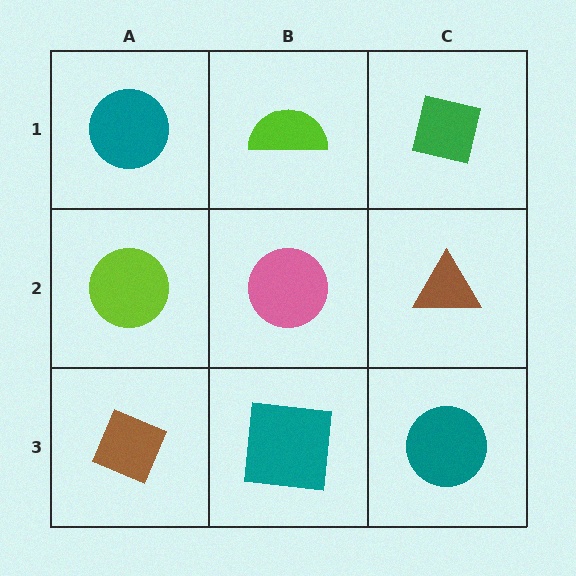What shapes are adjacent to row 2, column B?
A lime semicircle (row 1, column B), a teal square (row 3, column B), a lime circle (row 2, column A), a brown triangle (row 2, column C).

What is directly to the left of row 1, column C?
A lime semicircle.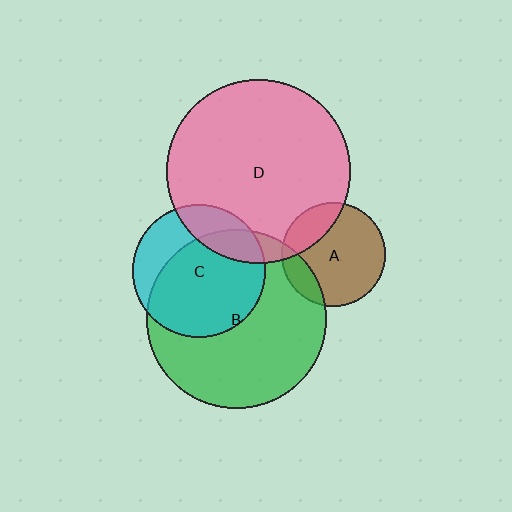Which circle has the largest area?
Circle D (pink).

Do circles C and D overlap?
Yes.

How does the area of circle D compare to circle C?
Approximately 1.9 times.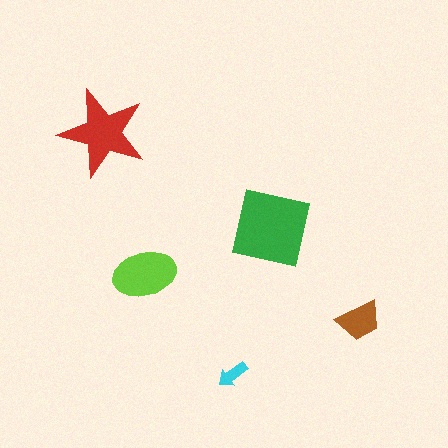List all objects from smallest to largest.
The cyan arrow, the brown trapezoid, the lime ellipse, the red star, the green square.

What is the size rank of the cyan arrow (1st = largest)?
5th.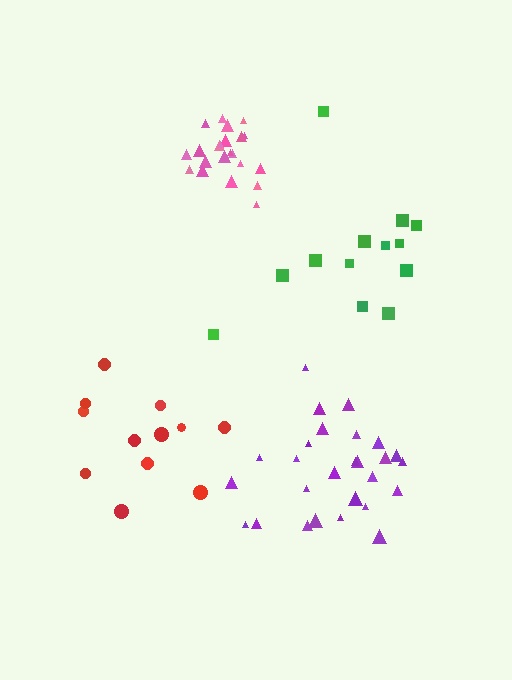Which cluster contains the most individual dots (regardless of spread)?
Purple (27).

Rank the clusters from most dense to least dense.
pink, purple, red, green.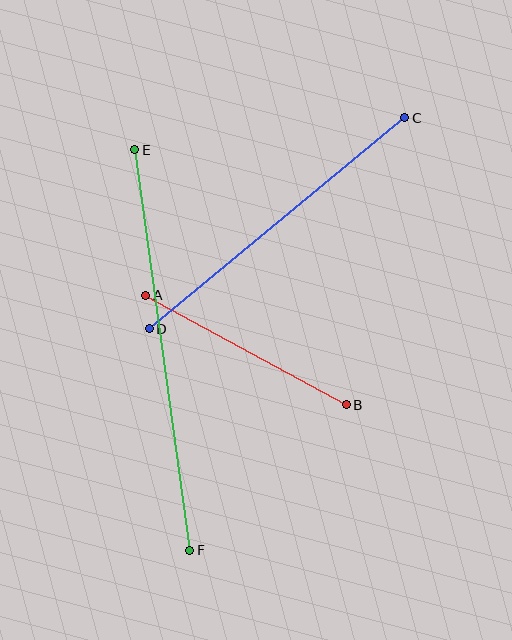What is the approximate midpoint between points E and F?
The midpoint is at approximately (162, 350) pixels.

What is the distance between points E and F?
The distance is approximately 405 pixels.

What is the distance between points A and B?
The distance is approximately 228 pixels.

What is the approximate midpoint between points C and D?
The midpoint is at approximately (277, 223) pixels.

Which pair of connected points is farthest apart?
Points E and F are farthest apart.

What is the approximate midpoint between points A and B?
The midpoint is at approximately (246, 350) pixels.